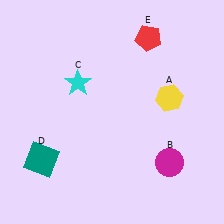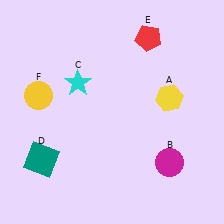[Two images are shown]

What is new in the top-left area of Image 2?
A yellow circle (F) was added in the top-left area of Image 2.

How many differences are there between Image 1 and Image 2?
There is 1 difference between the two images.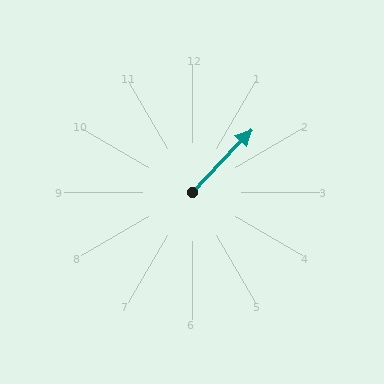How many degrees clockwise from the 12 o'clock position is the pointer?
Approximately 44 degrees.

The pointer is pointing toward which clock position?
Roughly 1 o'clock.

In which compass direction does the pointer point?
Northeast.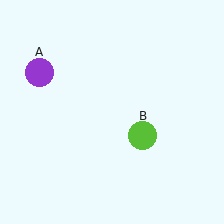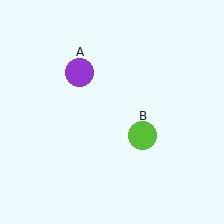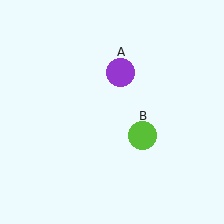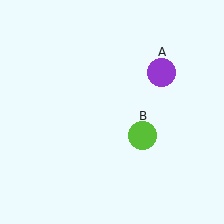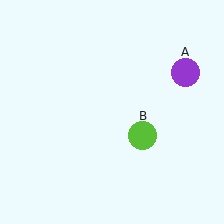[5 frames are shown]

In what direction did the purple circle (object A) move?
The purple circle (object A) moved right.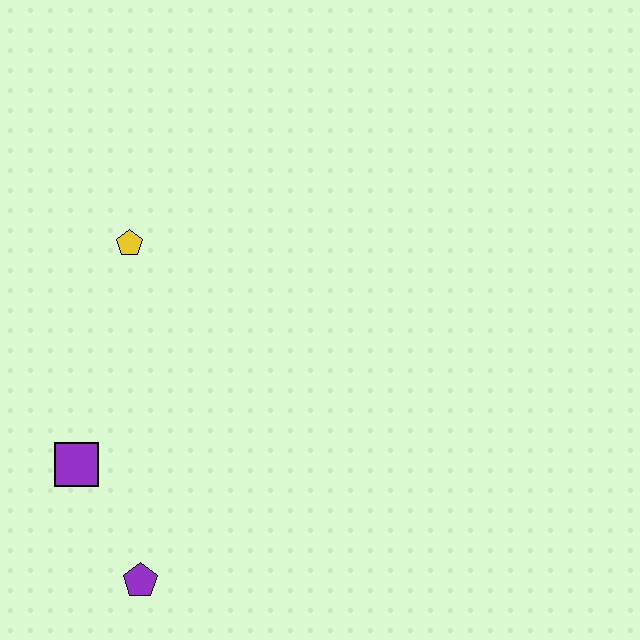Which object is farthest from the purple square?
The yellow pentagon is farthest from the purple square.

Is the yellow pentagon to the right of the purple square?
Yes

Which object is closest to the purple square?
The purple pentagon is closest to the purple square.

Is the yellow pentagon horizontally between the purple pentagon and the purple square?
Yes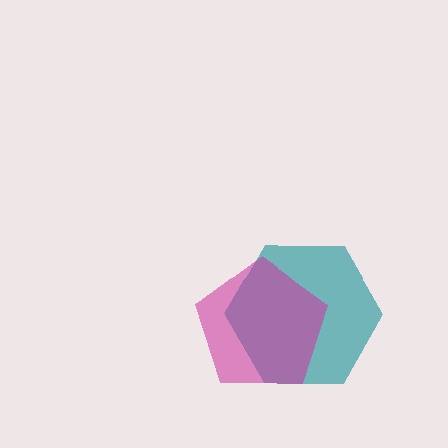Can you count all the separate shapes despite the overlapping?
Yes, there are 2 separate shapes.